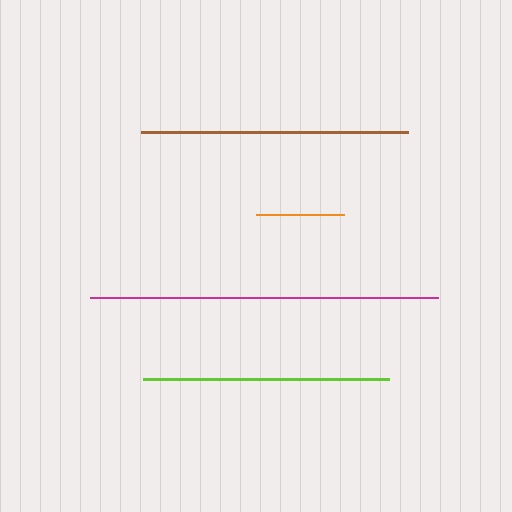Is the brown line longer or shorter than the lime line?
The brown line is longer than the lime line.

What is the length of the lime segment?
The lime segment is approximately 246 pixels long.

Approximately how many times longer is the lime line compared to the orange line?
The lime line is approximately 2.8 times the length of the orange line.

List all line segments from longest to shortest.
From longest to shortest: magenta, brown, lime, orange.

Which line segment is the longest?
The magenta line is the longest at approximately 348 pixels.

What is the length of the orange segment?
The orange segment is approximately 88 pixels long.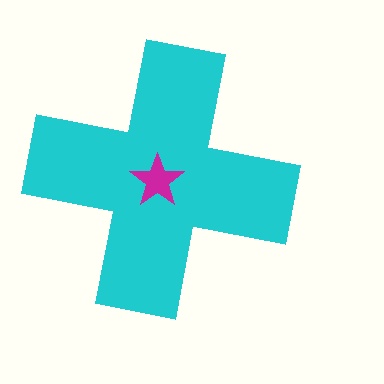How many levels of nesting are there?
2.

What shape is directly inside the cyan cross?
The magenta star.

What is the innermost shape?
The magenta star.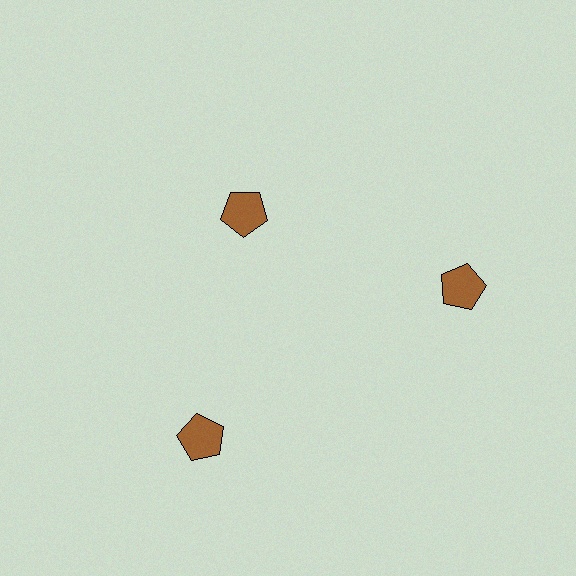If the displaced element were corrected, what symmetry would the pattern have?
It would have 3-fold rotational symmetry — the pattern would map onto itself every 120 degrees.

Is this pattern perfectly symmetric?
No. The 3 brown pentagons are arranged in a ring, but one element near the 11 o'clock position is pulled inward toward the center, breaking the 3-fold rotational symmetry.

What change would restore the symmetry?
The symmetry would be restored by moving it outward, back onto the ring so that all 3 pentagons sit at equal angles and equal distance from the center.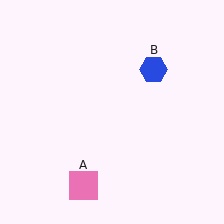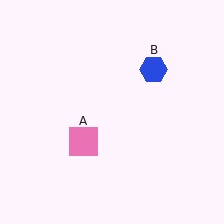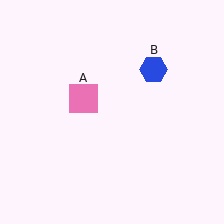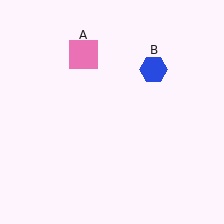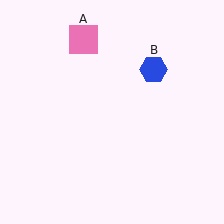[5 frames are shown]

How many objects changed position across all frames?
1 object changed position: pink square (object A).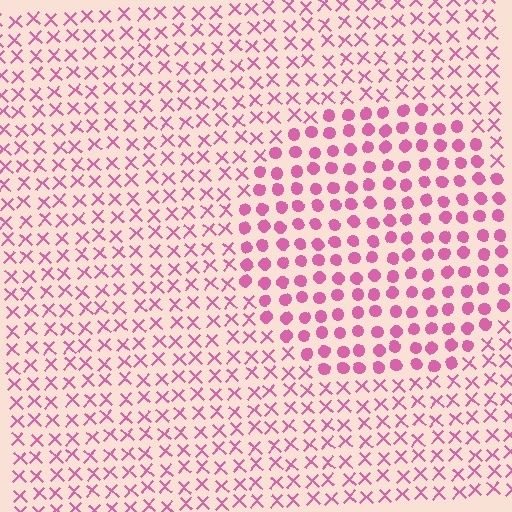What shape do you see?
I see a circle.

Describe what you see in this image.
The image is filled with small pink elements arranged in a uniform grid. A circle-shaped region contains circles, while the surrounding area contains X marks. The boundary is defined purely by the change in element shape.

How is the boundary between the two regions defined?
The boundary is defined by a change in element shape: circles inside vs. X marks outside. All elements share the same color and spacing.